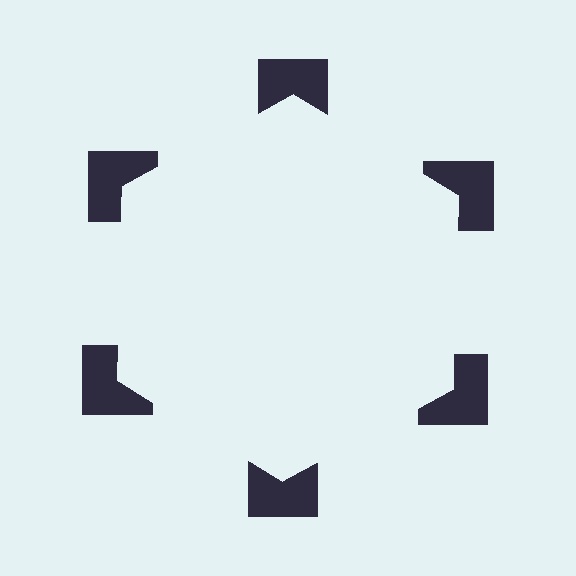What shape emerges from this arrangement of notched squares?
An illusory hexagon — its edges are inferred from the aligned wedge cuts in the notched squares, not physically drawn.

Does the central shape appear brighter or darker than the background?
It typically appears slightly brighter than the background, even though no actual brightness change is drawn.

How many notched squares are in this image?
There are 6 — one at each vertex of the illusory hexagon.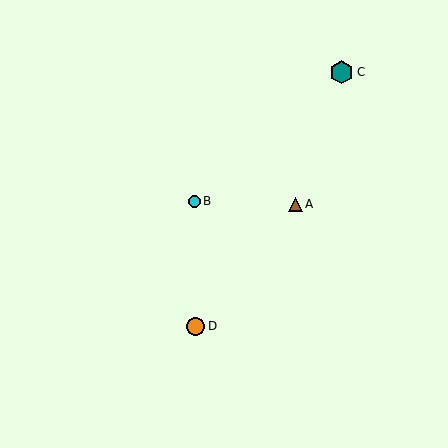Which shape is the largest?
The teal hexagon (labeled C) is the largest.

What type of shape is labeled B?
Shape B is a cyan circle.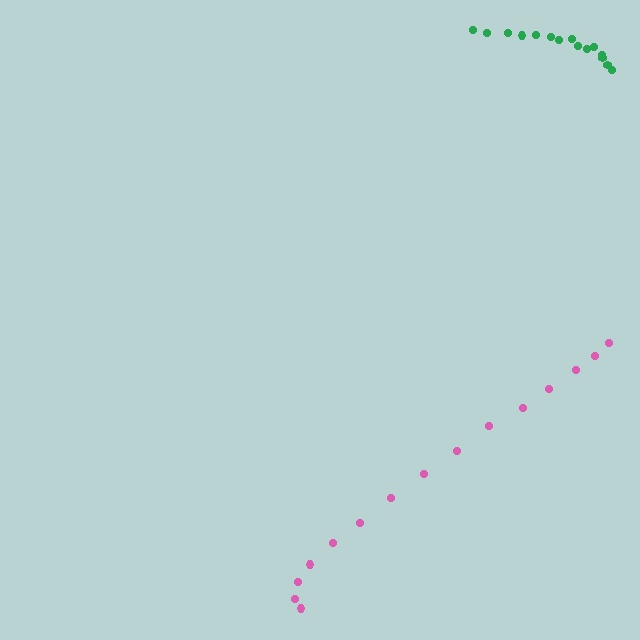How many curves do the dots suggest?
There are 2 distinct paths.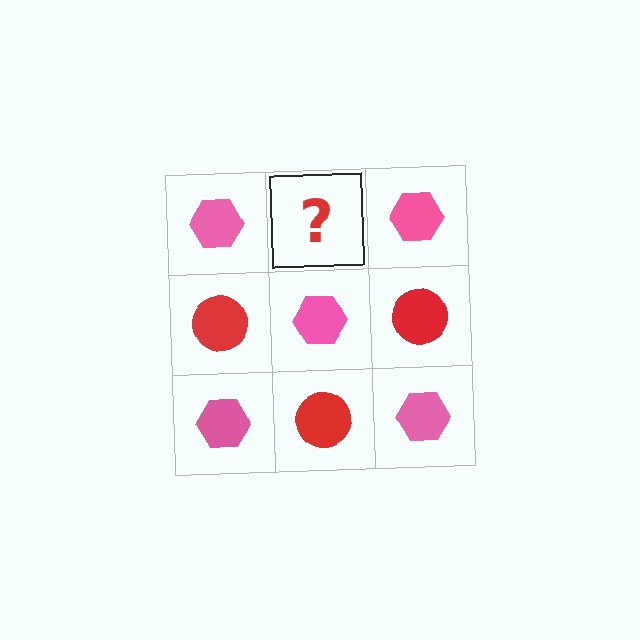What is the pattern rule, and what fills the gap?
The rule is that it alternates pink hexagon and red circle in a checkerboard pattern. The gap should be filled with a red circle.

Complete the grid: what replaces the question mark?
The question mark should be replaced with a red circle.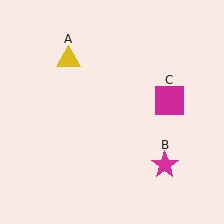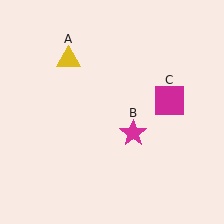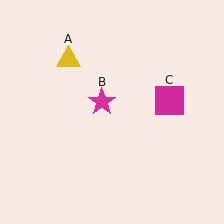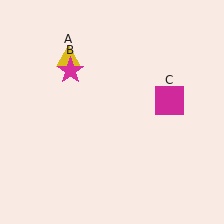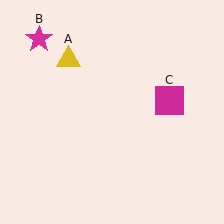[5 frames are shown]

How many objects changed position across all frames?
1 object changed position: magenta star (object B).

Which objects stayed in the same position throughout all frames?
Yellow triangle (object A) and magenta square (object C) remained stationary.